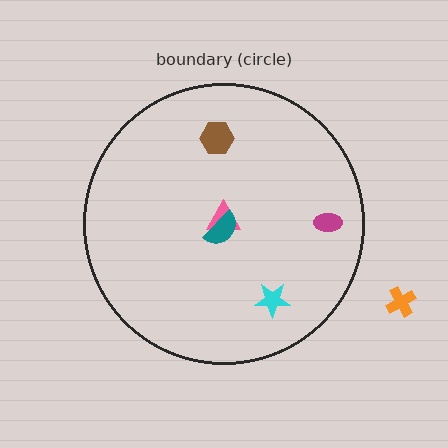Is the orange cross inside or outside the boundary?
Outside.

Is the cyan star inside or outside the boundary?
Inside.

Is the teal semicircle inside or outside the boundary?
Inside.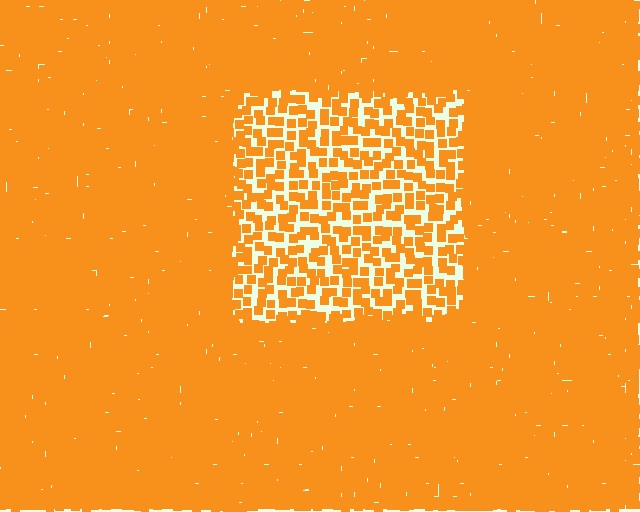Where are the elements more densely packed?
The elements are more densely packed outside the rectangle boundary.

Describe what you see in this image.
The image contains small orange elements arranged at two different densities. A rectangle-shaped region is visible where the elements are less densely packed than the surrounding area.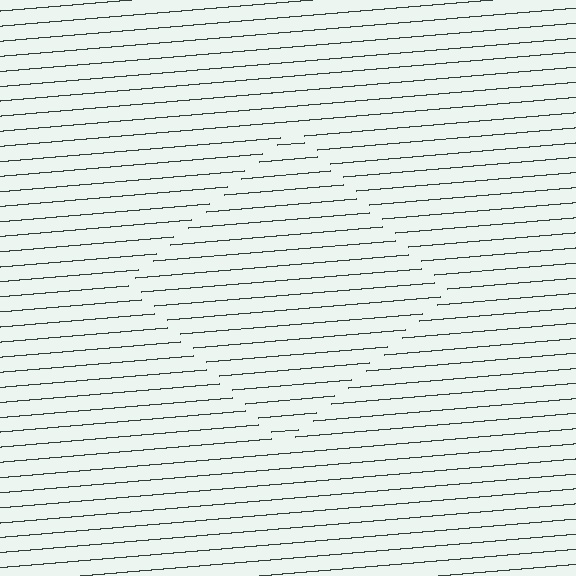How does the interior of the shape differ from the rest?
The interior of the shape contains the same grating, shifted by half a period — the contour is defined by the phase discontinuity where line-ends from the inner and outer gratings abut.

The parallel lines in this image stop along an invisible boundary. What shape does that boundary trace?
An illusory square. The interior of the shape contains the same grating, shifted by half a period — the contour is defined by the phase discontinuity where line-ends from the inner and outer gratings abut.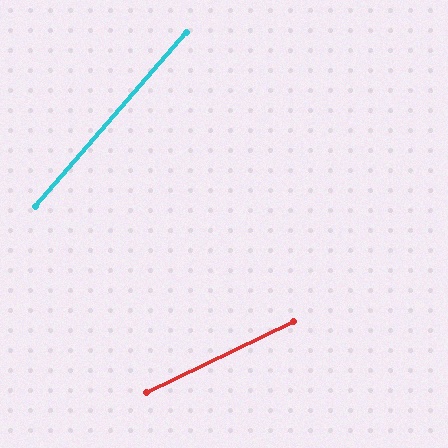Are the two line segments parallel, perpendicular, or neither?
Neither parallel nor perpendicular — they differ by about 23°.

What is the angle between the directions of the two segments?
Approximately 23 degrees.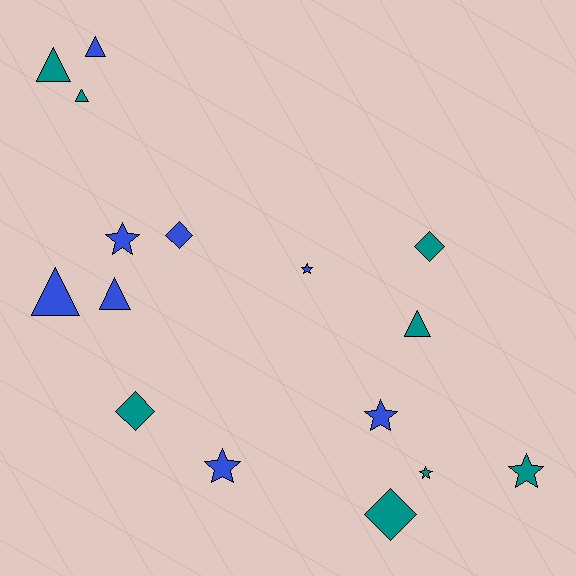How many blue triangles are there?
There are 3 blue triangles.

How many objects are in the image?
There are 16 objects.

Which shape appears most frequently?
Star, with 6 objects.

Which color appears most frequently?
Teal, with 8 objects.